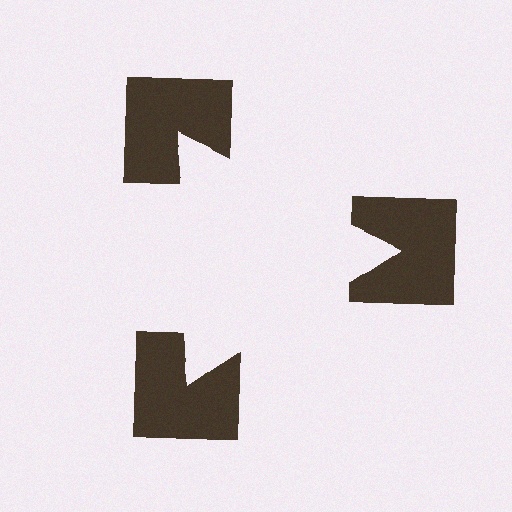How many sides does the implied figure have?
3 sides.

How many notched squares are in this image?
There are 3 — one at each vertex of the illusory triangle.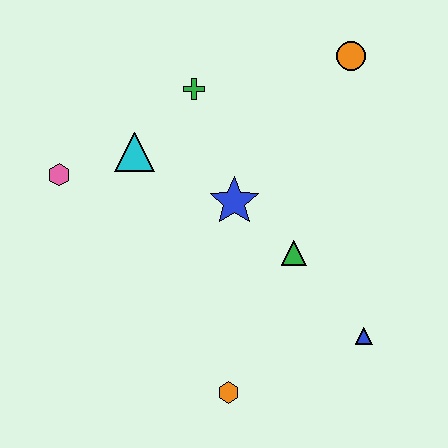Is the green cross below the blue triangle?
No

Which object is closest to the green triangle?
The blue star is closest to the green triangle.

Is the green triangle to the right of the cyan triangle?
Yes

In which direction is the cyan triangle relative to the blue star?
The cyan triangle is to the left of the blue star.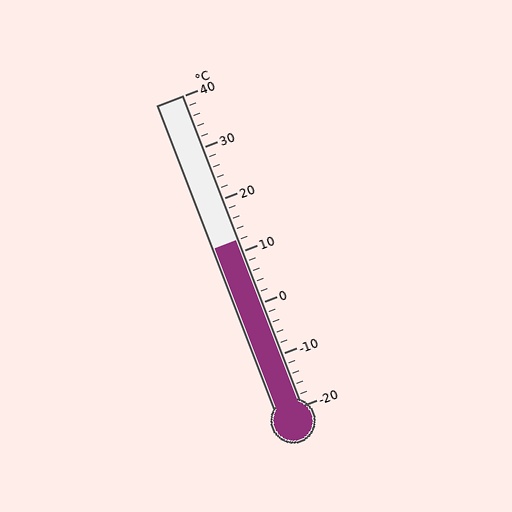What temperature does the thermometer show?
The thermometer shows approximately 12°C.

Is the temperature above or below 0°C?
The temperature is above 0°C.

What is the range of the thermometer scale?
The thermometer scale ranges from -20°C to 40°C.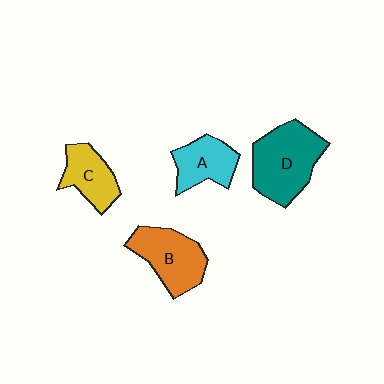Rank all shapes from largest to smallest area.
From largest to smallest: D (teal), B (orange), A (cyan), C (yellow).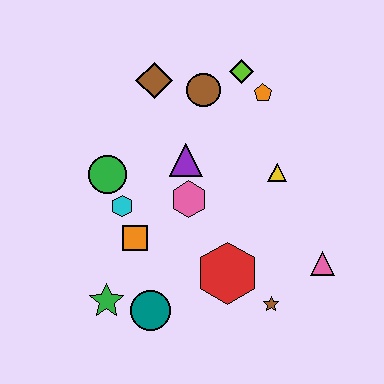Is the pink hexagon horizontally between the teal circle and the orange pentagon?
Yes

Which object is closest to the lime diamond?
The orange pentagon is closest to the lime diamond.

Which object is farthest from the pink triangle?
The brown diamond is farthest from the pink triangle.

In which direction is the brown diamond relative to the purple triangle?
The brown diamond is above the purple triangle.